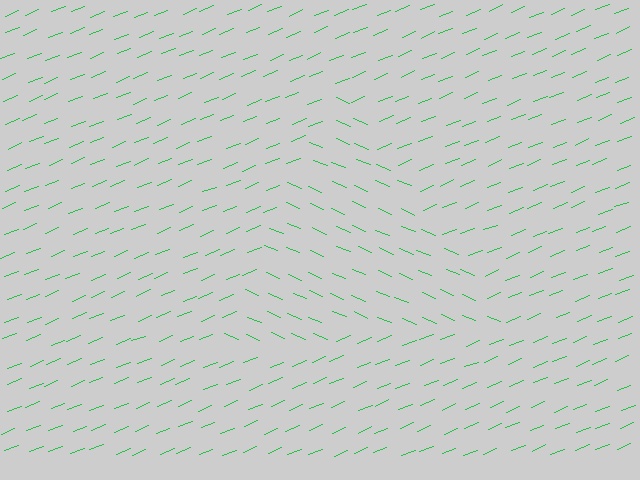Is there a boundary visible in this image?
Yes, there is a texture boundary formed by a change in line orientation.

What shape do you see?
I see a triangle.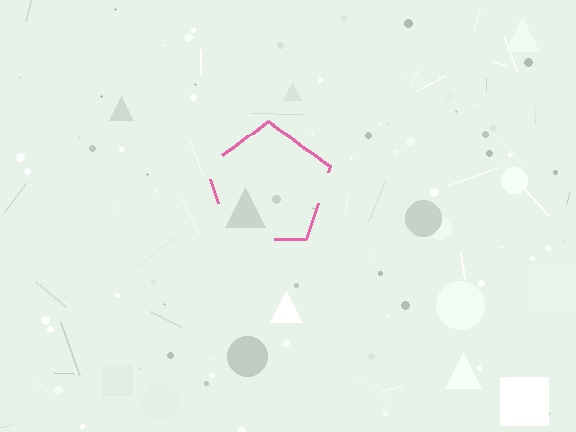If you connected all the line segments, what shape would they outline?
They would outline a pentagon.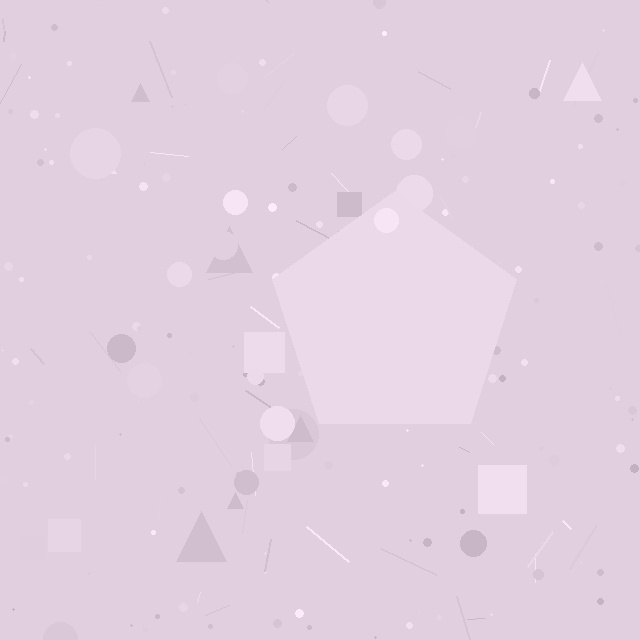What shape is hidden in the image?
A pentagon is hidden in the image.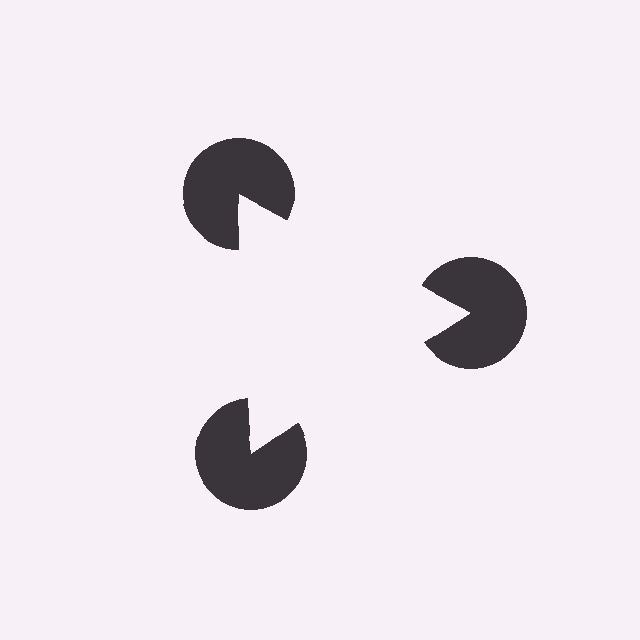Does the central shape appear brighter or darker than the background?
It typically appears slightly brighter than the background, even though no actual brightness change is drawn.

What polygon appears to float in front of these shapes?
An illusory triangle — its edges are inferred from the aligned wedge cuts in the pac-man discs, not physically drawn.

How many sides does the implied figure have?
3 sides.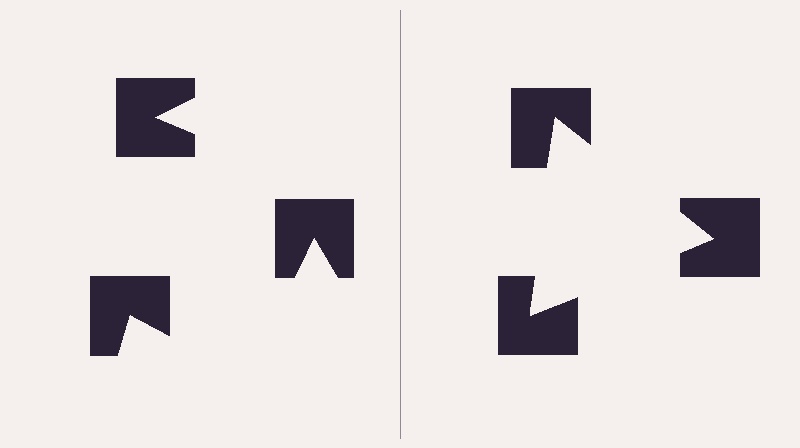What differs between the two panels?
The notched squares are positioned identically on both sides; only the wedge orientations differ. On the right they align to a triangle; on the left they are misaligned.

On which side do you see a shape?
An illusory triangle appears on the right side. On the left side the wedge cuts are rotated, so no coherent shape forms.